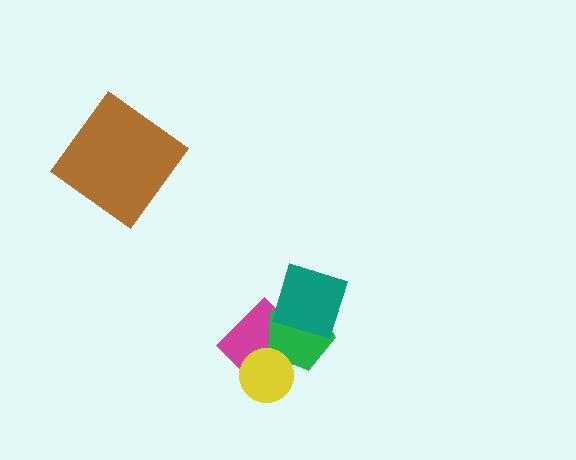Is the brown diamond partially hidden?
No, no other shape covers it.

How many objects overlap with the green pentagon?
3 objects overlap with the green pentagon.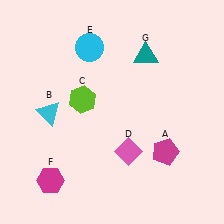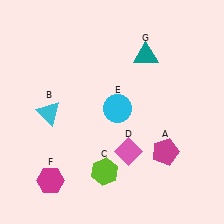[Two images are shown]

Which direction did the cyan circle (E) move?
The cyan circle (E) moved down.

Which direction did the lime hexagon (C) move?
The lime hexagon (C) moved down.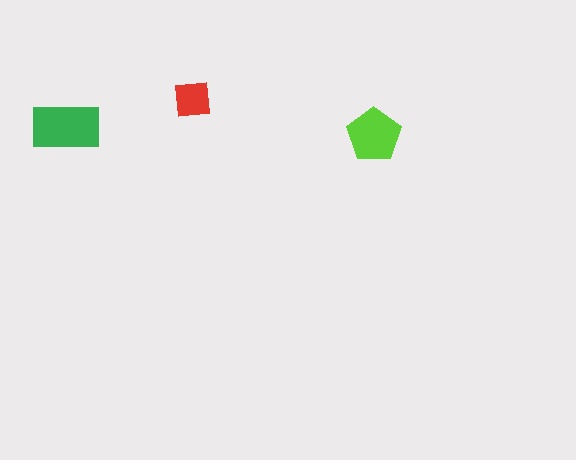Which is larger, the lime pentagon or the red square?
The lime pentagon.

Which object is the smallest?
The red square.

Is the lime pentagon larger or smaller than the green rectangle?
Smaller.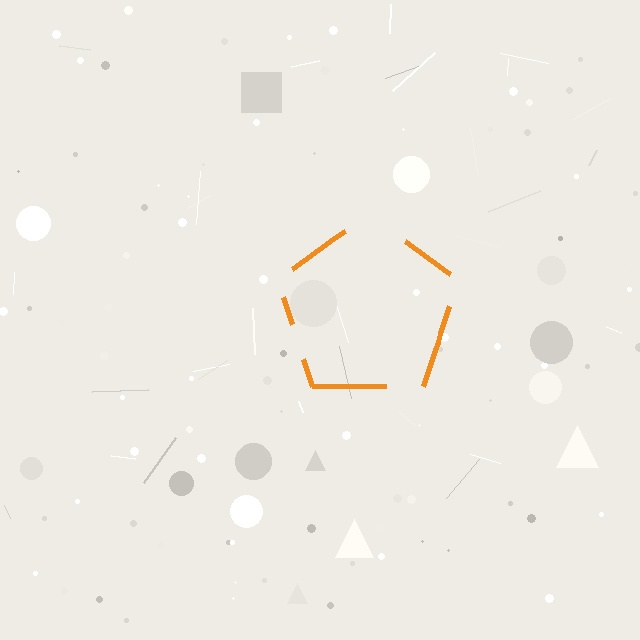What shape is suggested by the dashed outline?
The dashed outline suggests a pentagon.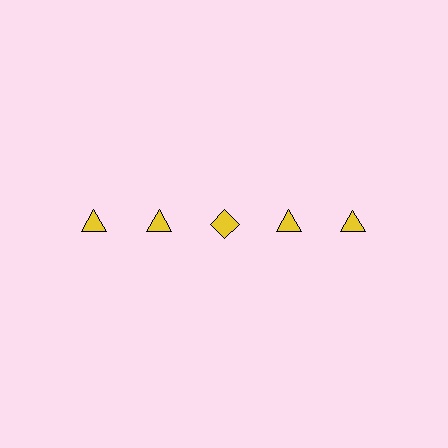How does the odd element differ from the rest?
It has a different shape: diamond instead of triangle.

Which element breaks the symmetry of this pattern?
The yellow diamond in the top row, center column breaks the symmetry. All other shapes are yellow triangles.